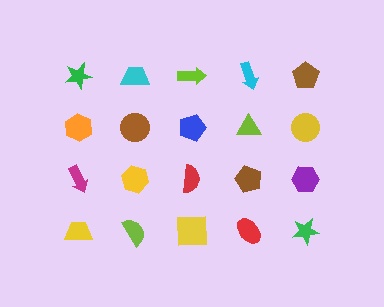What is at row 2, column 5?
A yellow circle.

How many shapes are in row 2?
5 shapes.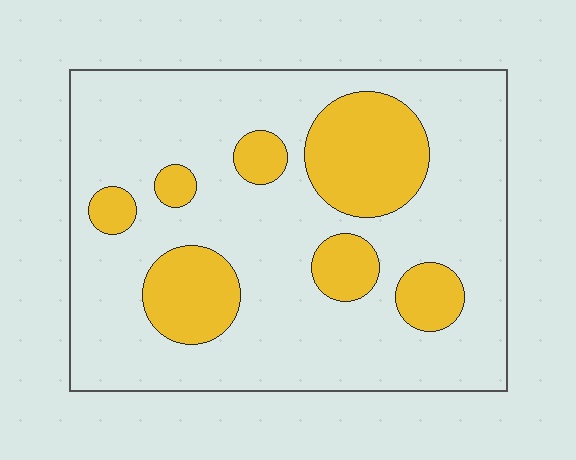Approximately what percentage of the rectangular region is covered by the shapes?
Approximately 25%.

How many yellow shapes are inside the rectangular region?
7.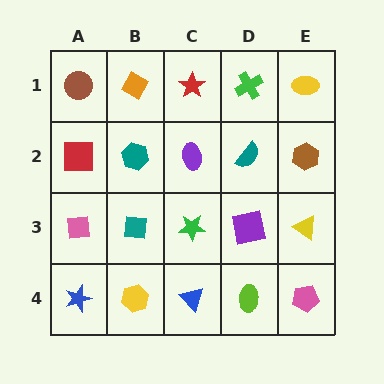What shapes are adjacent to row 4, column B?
A teal square (row 3, column B), a blue star (row 4, column A), a blue triangle (row 4, column C).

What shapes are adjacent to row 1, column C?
A purple ellipse (row 2, column C), an orange diamond (row 1, column B), a green cross (row 1, column D).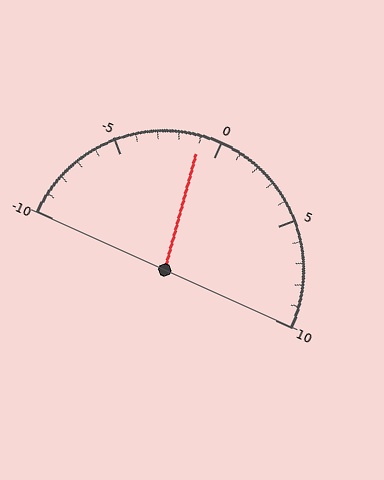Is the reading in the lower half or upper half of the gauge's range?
The reading is in the lower half of the range (-10 to 10).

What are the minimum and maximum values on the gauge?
The gauge ranges from -10 to 10.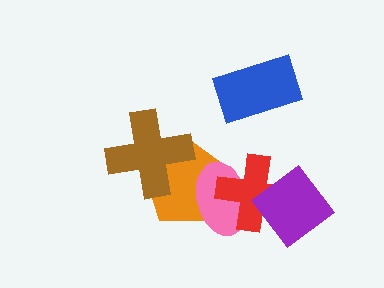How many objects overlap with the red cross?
3 objects overlap with the red cross.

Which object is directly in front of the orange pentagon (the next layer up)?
The pink ellipse is directly in front of the orange pentagon.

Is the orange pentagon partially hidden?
Yes, it is partially covered by another shape.